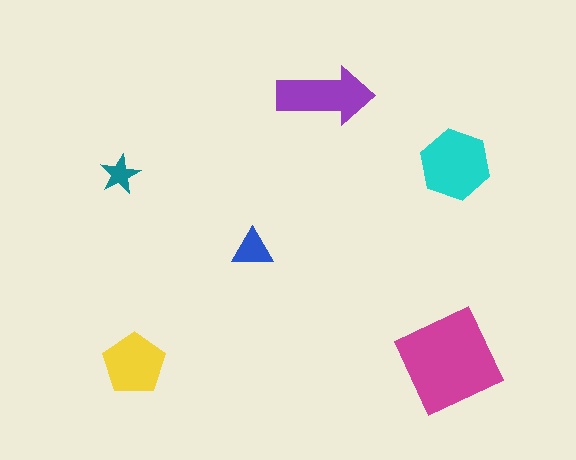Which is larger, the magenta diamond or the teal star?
The magenta diamond.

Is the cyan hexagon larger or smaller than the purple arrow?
Larger.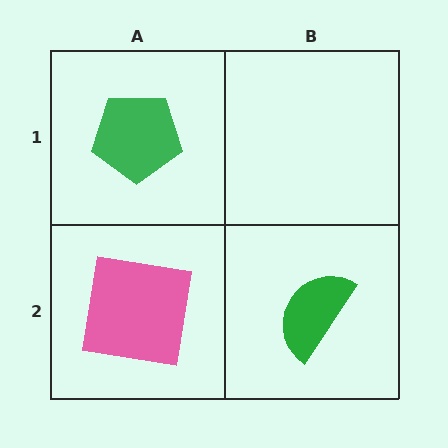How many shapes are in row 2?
2 shapes.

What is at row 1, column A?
A green pentagon.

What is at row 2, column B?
A green semicircle.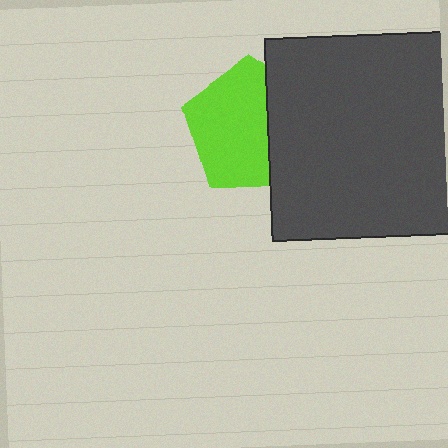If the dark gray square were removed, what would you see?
You would see the complete lime pentagon.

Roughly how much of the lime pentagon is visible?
Most of it is visible (roughly 66%).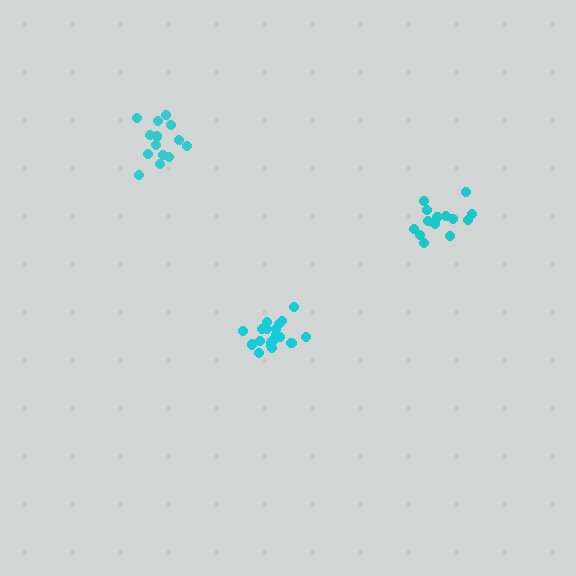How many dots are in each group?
Group 1: 19 dots, Group 2: 15 dots, Group 3: 14 dots (48 total).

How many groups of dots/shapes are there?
There are 3 groups.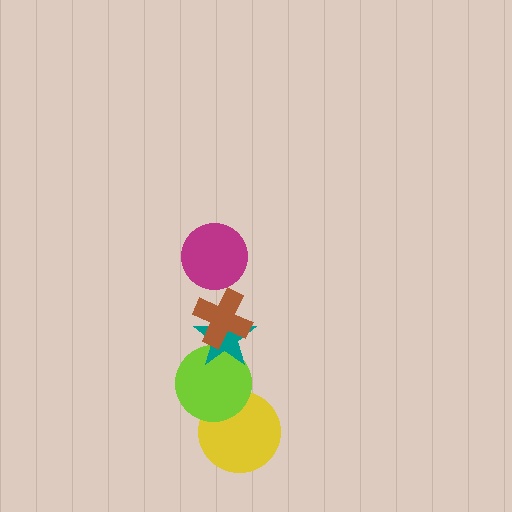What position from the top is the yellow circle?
The yellow circle is 5th from the top.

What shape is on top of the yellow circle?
The lime circle is on top of the yellow circle.